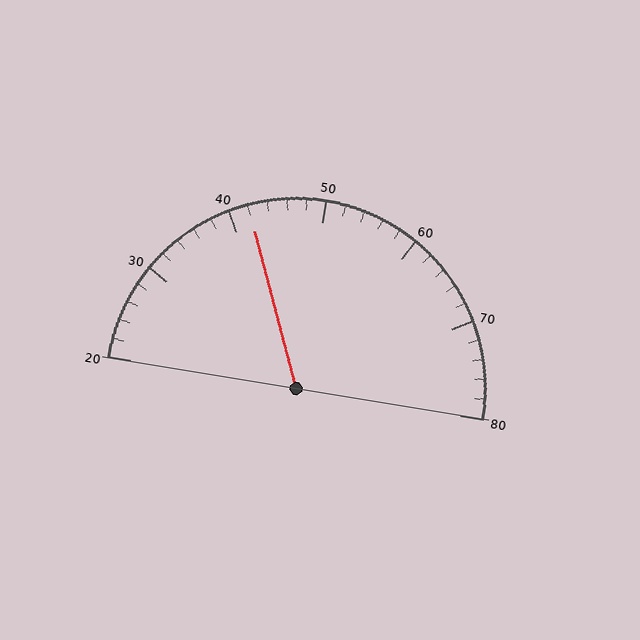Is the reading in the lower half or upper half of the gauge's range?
The reading is in the lower half of the range (20 to 80).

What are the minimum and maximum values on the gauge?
The gauge ranges from 20 to 80.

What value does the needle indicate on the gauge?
The needle indicates approximately 42.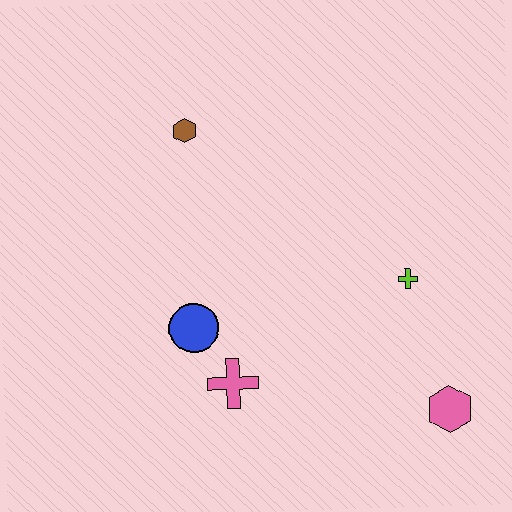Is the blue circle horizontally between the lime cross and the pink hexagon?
No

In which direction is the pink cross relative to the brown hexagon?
The pink cross is below the brown hexagon.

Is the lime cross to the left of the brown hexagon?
No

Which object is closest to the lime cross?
The pink hexagon is closest to the lime cross.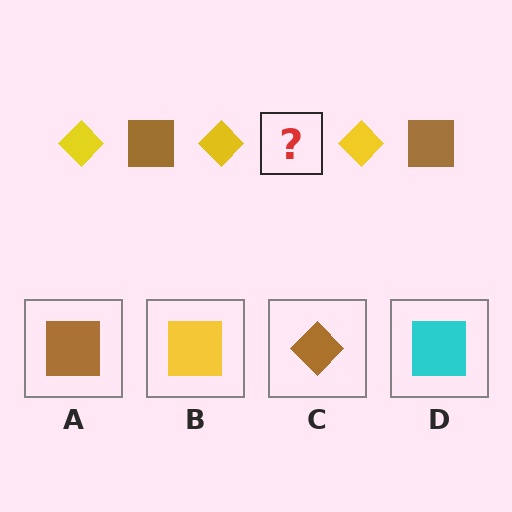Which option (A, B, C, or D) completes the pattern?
A.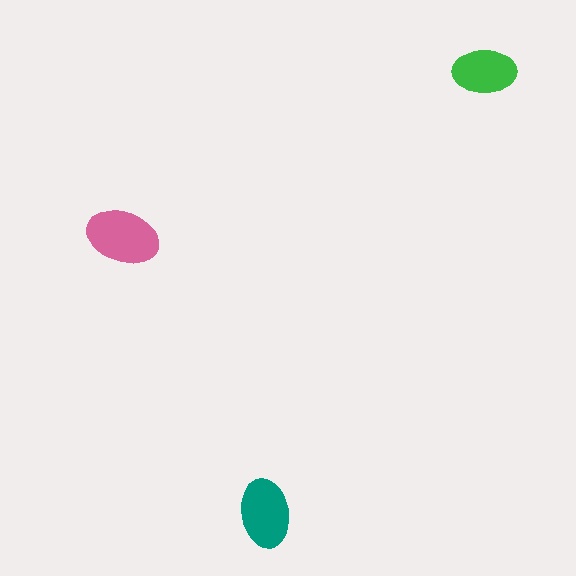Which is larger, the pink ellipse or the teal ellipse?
The pink one.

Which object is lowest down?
The teal ellipse is bottommost.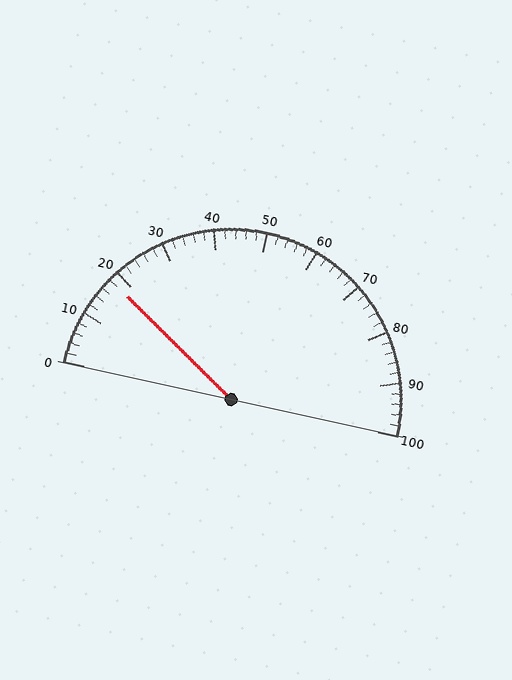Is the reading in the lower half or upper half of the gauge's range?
The reading is in the lower half of the range (0 to 100).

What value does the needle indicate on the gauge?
The needle indicates approximately 18.